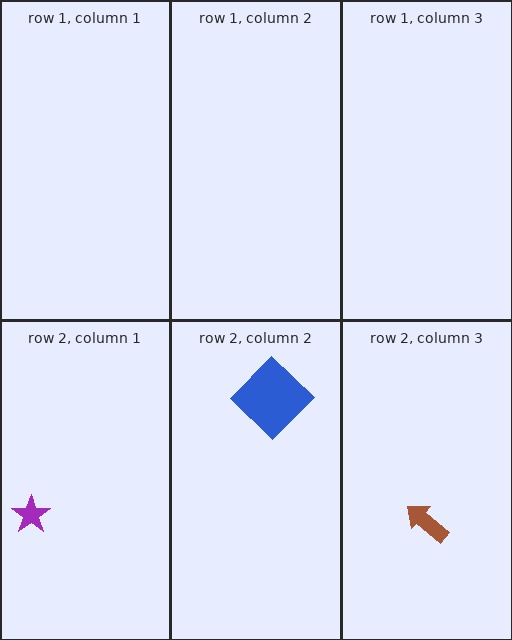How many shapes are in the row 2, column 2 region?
1.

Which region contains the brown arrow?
The row 2, column 3 region.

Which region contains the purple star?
The row 2, column 1 region.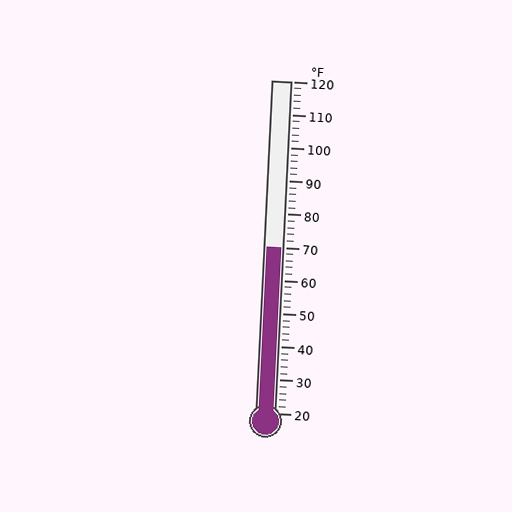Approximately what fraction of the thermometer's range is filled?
The thermometer is filled to approximately 50% of its range.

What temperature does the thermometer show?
The thermometer shows approximately 70°F.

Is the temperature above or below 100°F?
The temperature is below 100°F.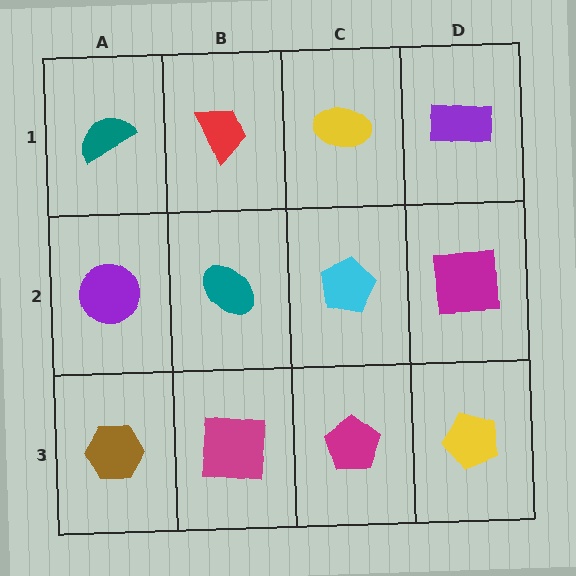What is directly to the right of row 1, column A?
A red trapezoid.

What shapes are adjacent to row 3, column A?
A purple circle (row 2, column A), a magenta square (row 3, column B).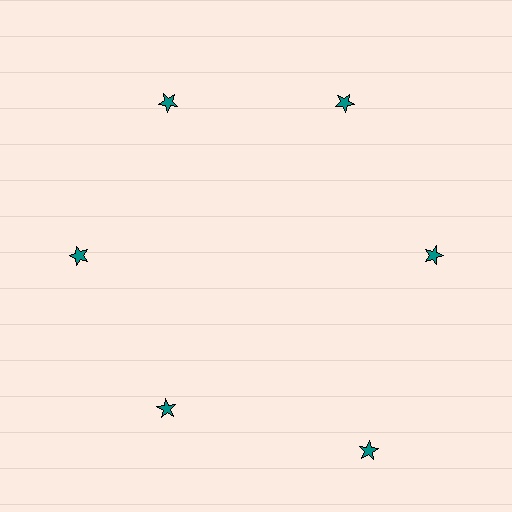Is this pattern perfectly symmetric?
No. The 6 teal stars are arranged in a ring, but one element near the 5 o'clock position is pushed outward from the center, breaking the 6-fold rotational symmetry.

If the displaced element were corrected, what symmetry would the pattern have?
It would have 6-fold rotational symmetry — the pattern would map onto itself every 60 degrees.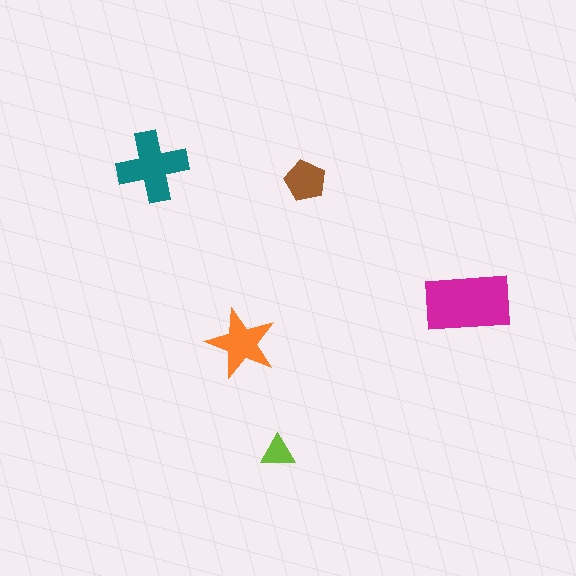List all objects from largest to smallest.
The magenta rectangle, the teal cross, the orange star, the brown pentagon, the lime triangle.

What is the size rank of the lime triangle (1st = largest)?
5th.